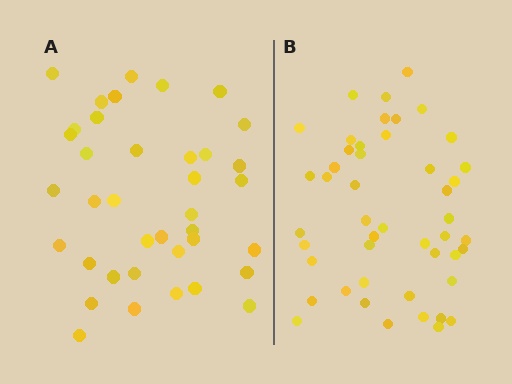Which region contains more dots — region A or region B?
Region B (the right region) has more dots.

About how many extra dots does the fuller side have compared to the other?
Region B has roughly 8 or so more dots than region A.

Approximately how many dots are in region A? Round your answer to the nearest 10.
About 40 dots. (The exact count is 38, which rounds to 40.)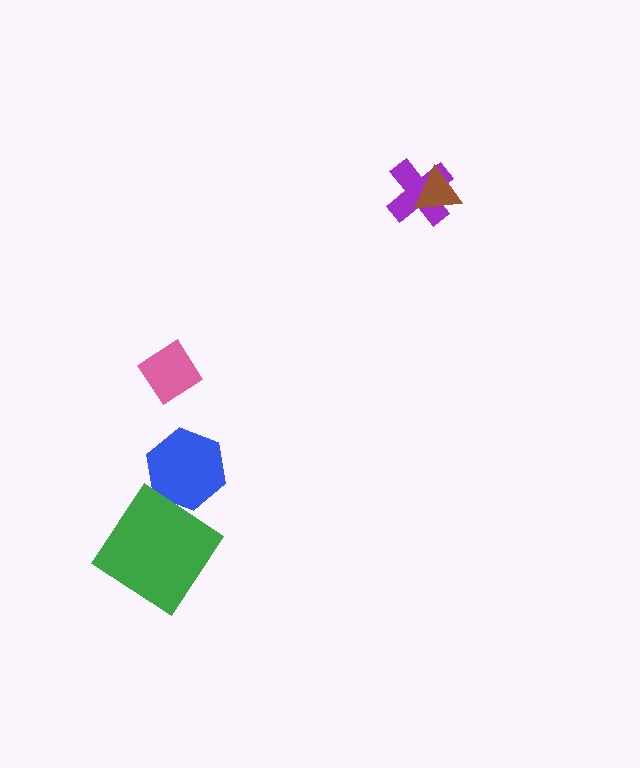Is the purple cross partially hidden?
Yes, it is partially covered by another shape.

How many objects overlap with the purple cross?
1 object overlaps with the purple cross.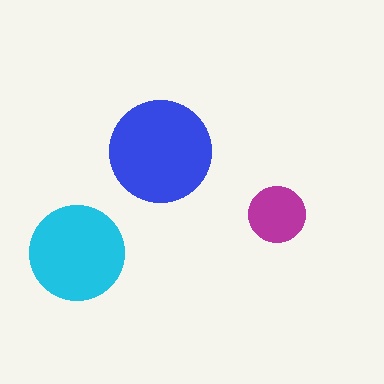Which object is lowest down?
The cyan circle is bottommost.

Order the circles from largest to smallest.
the blue one, the cyan one, the magenta one.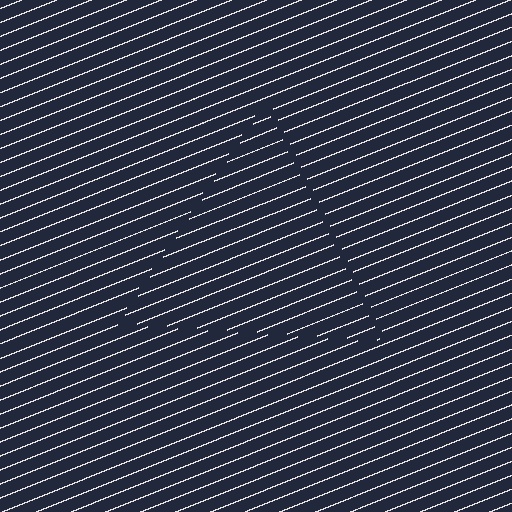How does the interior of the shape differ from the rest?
The interior of the shape contains the same grating, shifted by half a period — the contour is defined by the phase discontinuity where line-ends from the inner and outer gratings abut.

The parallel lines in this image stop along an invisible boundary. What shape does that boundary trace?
An illusory triangle. The interior of the shape contains the same grating, shifted by half a period — the contour is defined by the phase discontinuity where line-ends from the inner and outer gratings abut.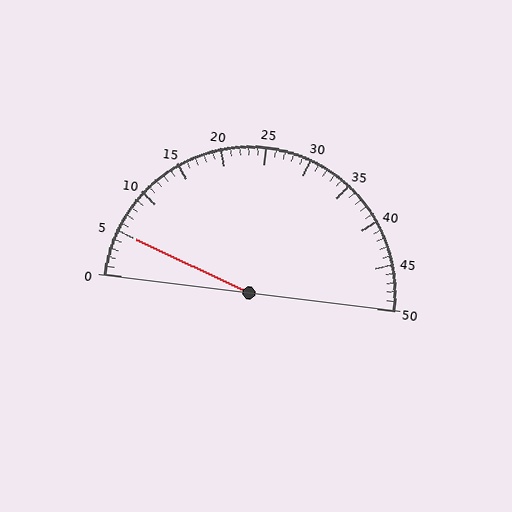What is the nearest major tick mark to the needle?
The nearest major tick mark is 5.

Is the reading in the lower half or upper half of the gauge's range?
The reading is in the lower half of the range (0 to 50).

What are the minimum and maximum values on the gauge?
The gauge ranges from 0 to 50.